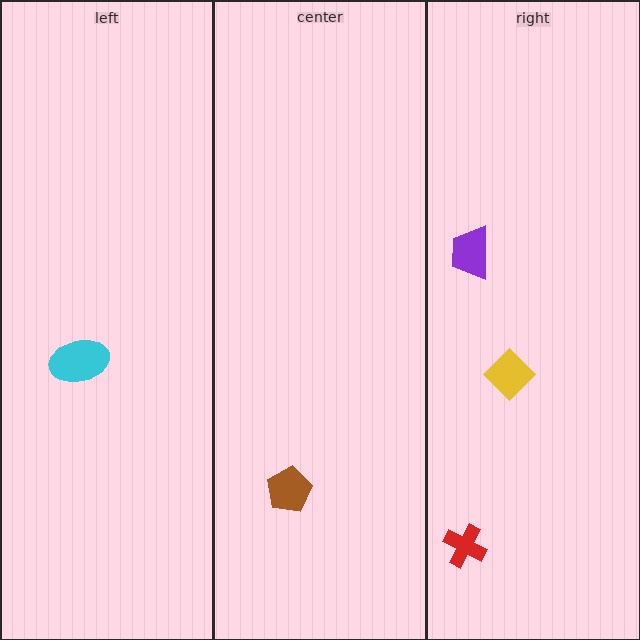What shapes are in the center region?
The brown pentagon.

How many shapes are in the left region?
1.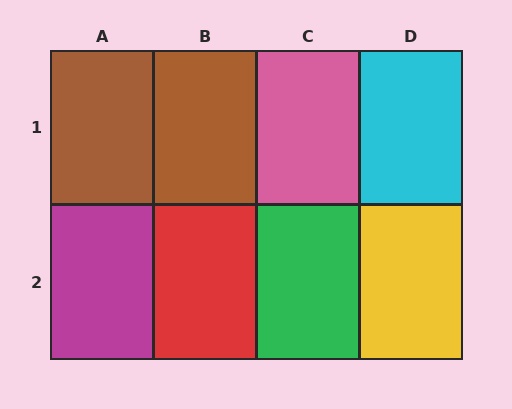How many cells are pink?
1 cell is pink.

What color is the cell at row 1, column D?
Cyan.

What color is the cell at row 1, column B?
Brown.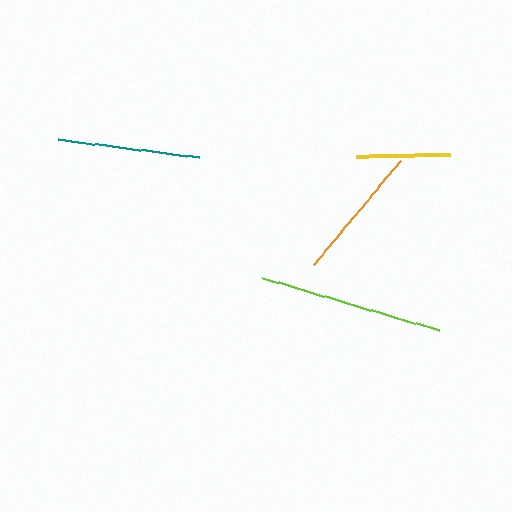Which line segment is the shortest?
The yellow line is the shortest at approximately 95 pixels.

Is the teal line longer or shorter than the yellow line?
The teal line is longer than the yellow line.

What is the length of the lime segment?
The lime segment is approximately 183 pixels long.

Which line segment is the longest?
The lime line is the longest at approximately 183 pixels.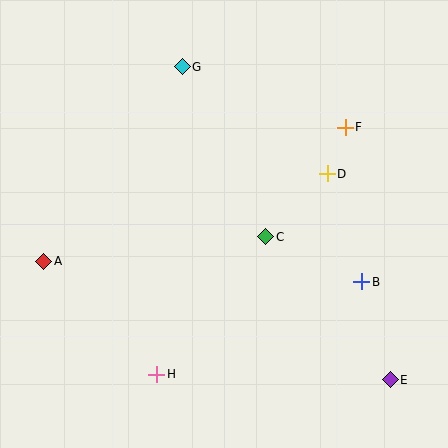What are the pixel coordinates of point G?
Point G is at (182, 67).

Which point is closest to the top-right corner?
Point F is closest to the top-right corner.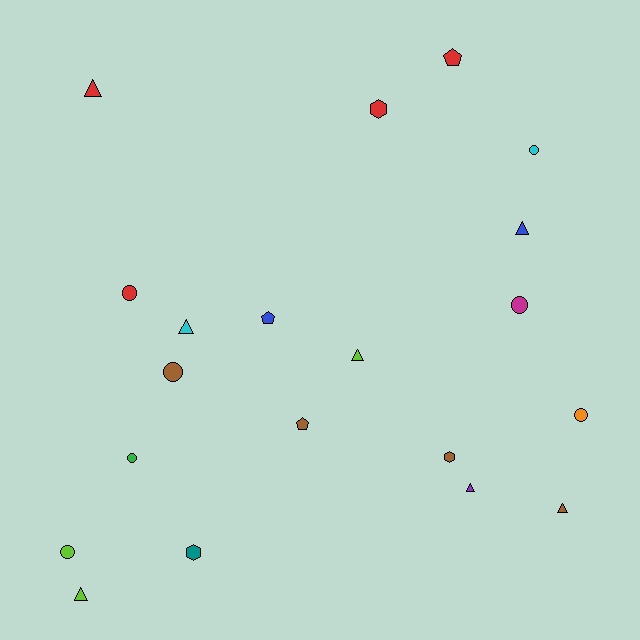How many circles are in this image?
There are 7 circles.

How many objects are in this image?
There are 20 objects.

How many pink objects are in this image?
There are no pink objects.